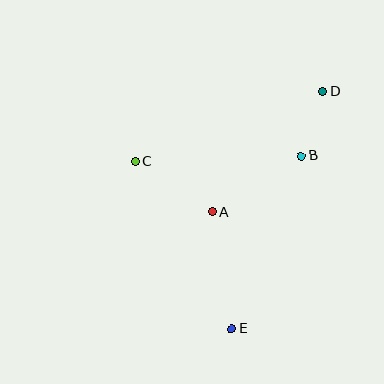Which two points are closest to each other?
Points B and D are closest to each other.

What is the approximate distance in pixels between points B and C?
The distance between B and C is approximately 166 pixels.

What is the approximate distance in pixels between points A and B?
The distance between A and B is approximately 104 pixels.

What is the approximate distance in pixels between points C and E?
The distance between C and E is approximately 193 pixels.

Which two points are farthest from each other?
Points D and E are farthest from each other.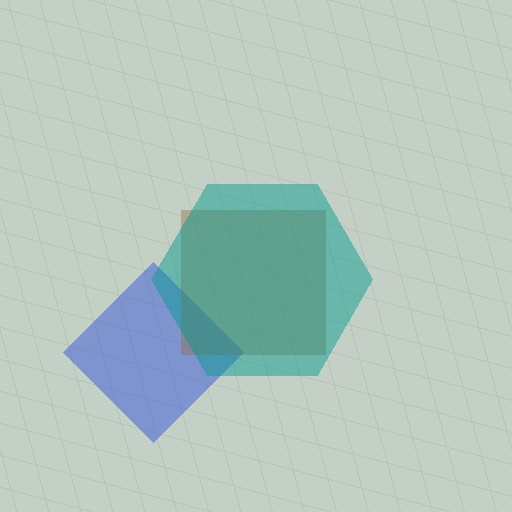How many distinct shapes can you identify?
There are 3 distinct shapes: a blue diamond, a brown square, a teal hexagon.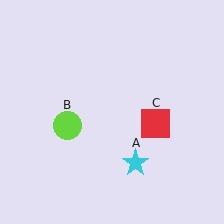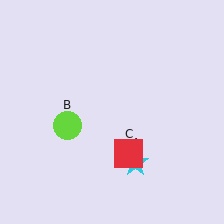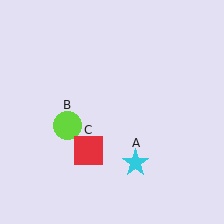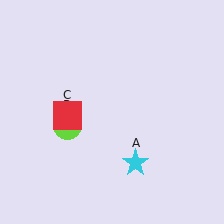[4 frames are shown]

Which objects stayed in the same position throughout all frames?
Cyan star (object A) and lime circle (object B) remained stationary.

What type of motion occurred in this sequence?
The red square (object C) rotated clockwise around the center of the scene.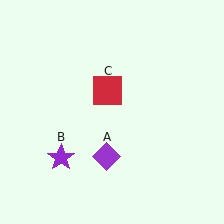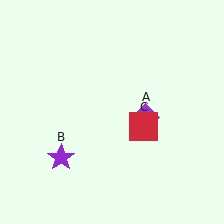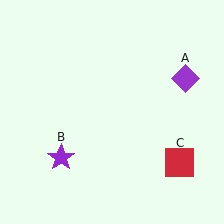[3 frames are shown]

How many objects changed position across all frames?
2 objects changed position: purple diamond (object A), red square (object C).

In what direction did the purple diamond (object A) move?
The purple diamond (object A) moved up and to the right.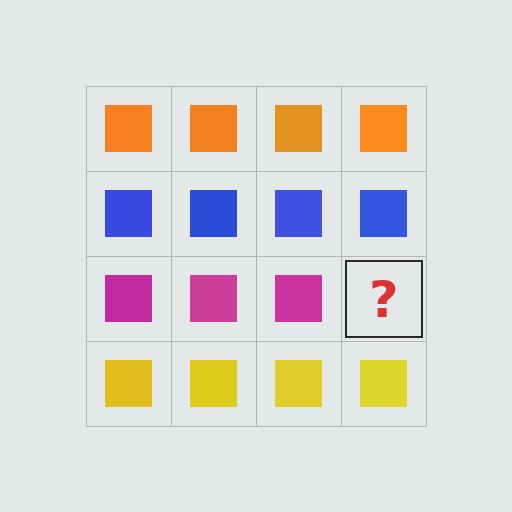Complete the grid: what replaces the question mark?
The question mark should be replaced with a magenta square.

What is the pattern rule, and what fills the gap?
The rule is that each row has a consistent color. The gap should be filled with a magenta square.